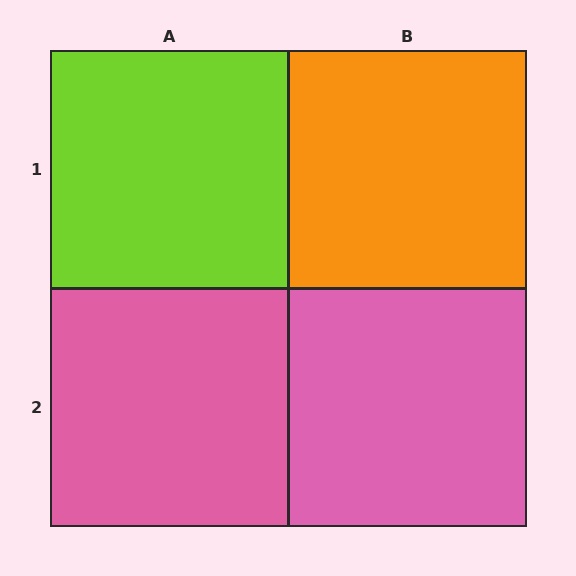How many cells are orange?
1 cell is orange.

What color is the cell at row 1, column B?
Orange.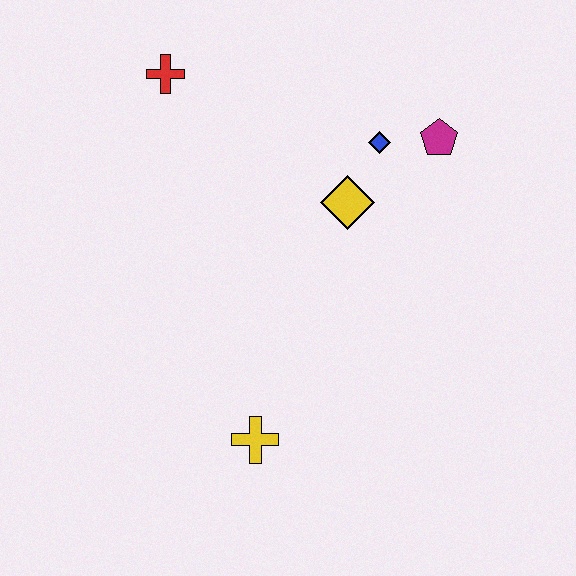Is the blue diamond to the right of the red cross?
Yes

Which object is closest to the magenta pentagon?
The blue diamond is closest to the magenta pentagon.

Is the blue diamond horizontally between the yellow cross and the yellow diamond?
No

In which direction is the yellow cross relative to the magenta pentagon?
The yellow cross is below the magenta pentagon.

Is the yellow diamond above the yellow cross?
Yes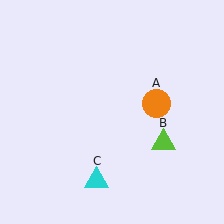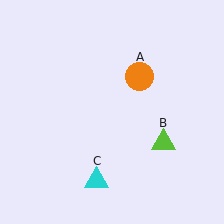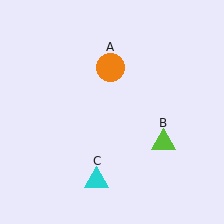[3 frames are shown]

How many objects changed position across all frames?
1 object changed position: orange circle (object A).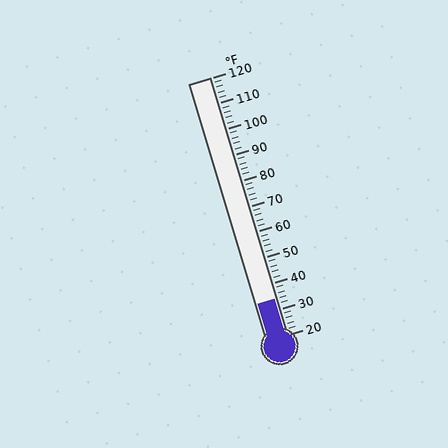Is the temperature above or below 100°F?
The temperature is below 100°F.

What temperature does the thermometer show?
The thermometer shows approximately 34°F.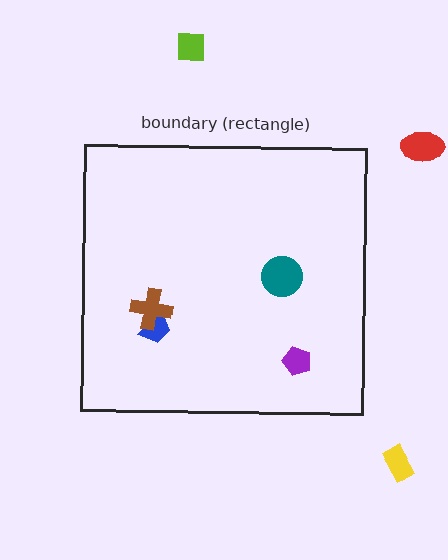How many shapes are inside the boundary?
4 inside, 3 outside.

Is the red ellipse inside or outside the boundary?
Outside.